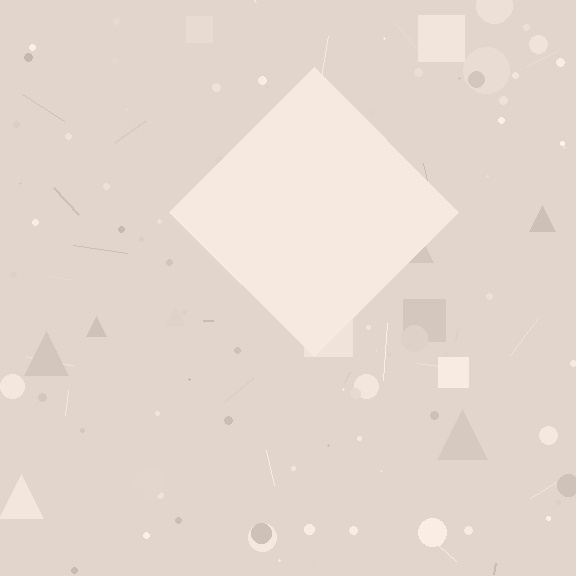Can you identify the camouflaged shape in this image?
The camouflaged shape is a diamond.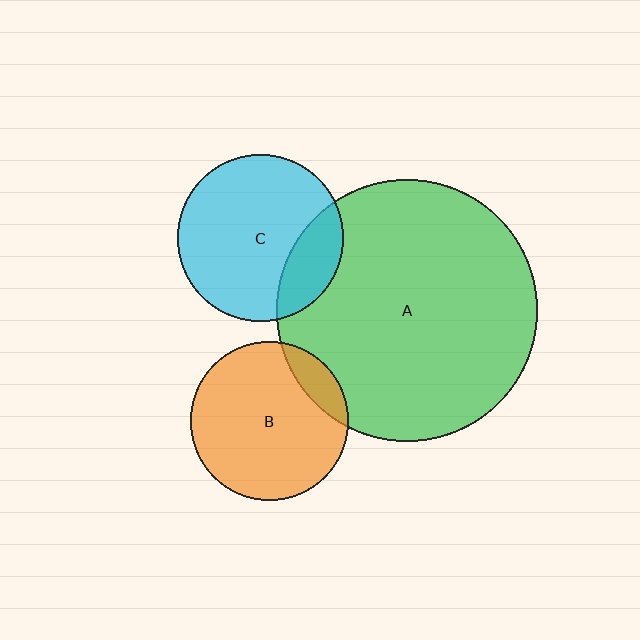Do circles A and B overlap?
Yes.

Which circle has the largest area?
Circle A (green).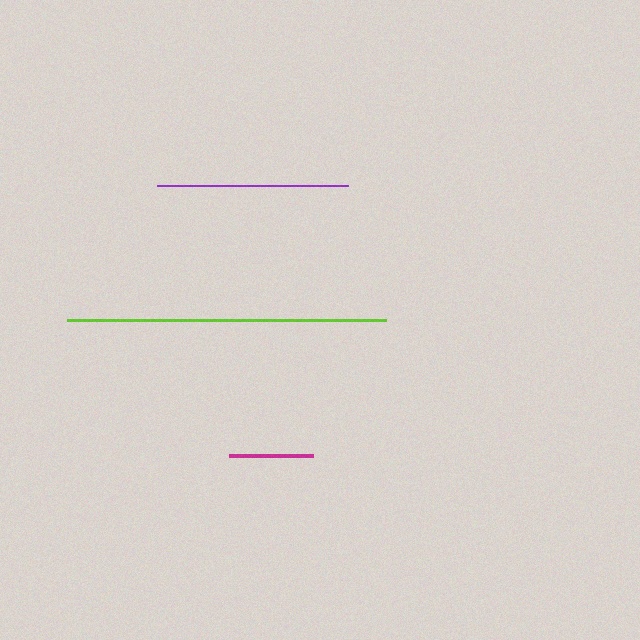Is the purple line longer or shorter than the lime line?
The lime line is longer than the purple line.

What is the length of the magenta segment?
The magenta segment is approximately 84 pixels long.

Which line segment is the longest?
The lime line is the longest at approximately 319 pixels.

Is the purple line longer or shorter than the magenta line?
The purple line is longer than the magenta line.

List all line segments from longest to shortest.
From longest to shortest: lime, purple, magenta.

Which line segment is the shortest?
The magenta line is the shortest at approximately 84 pixels.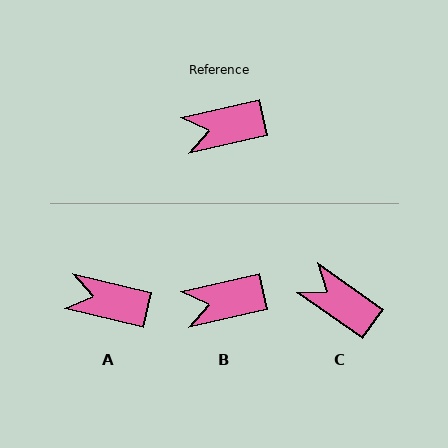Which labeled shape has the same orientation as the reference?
B.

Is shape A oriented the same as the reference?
No, it is off by about 26 degrees.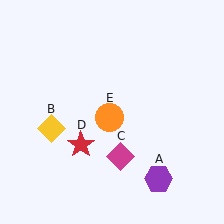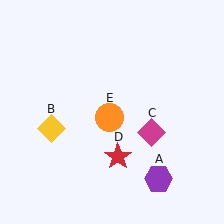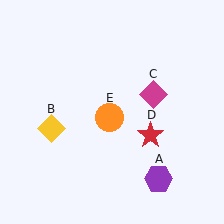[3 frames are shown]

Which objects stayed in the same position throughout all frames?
Purple hexagon (object A) and yellow diamond (object B) and orange circle (object E) remained stationary.